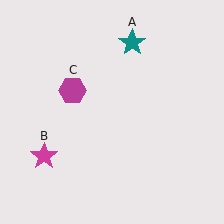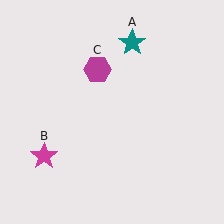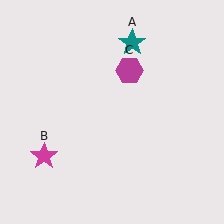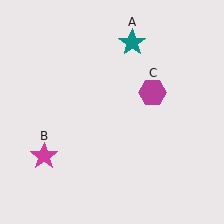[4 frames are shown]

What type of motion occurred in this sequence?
The magenta hexagon (object C) rotated clockwise around the center of the scene.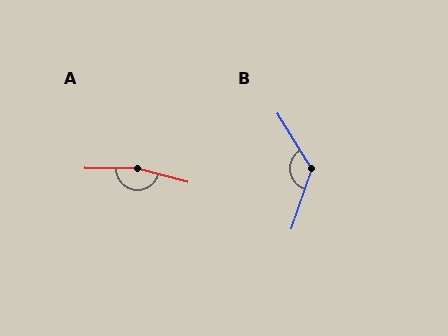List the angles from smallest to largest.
B (129°), A (165°).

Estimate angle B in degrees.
Approximately 129 degrees.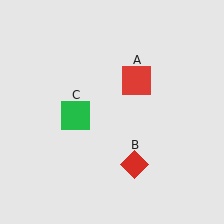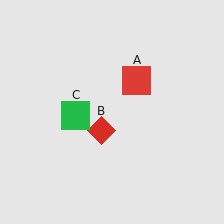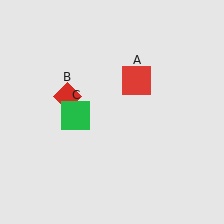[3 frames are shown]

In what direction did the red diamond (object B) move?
The red diamond (object B) moved up and to the left.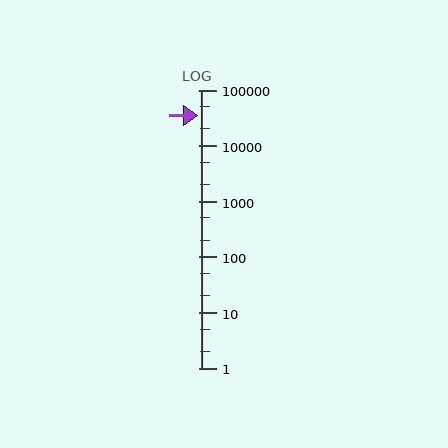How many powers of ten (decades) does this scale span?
The scale spans 5 decades, from 1 to 100000.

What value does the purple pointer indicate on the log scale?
The pointer indicates approximately 35000.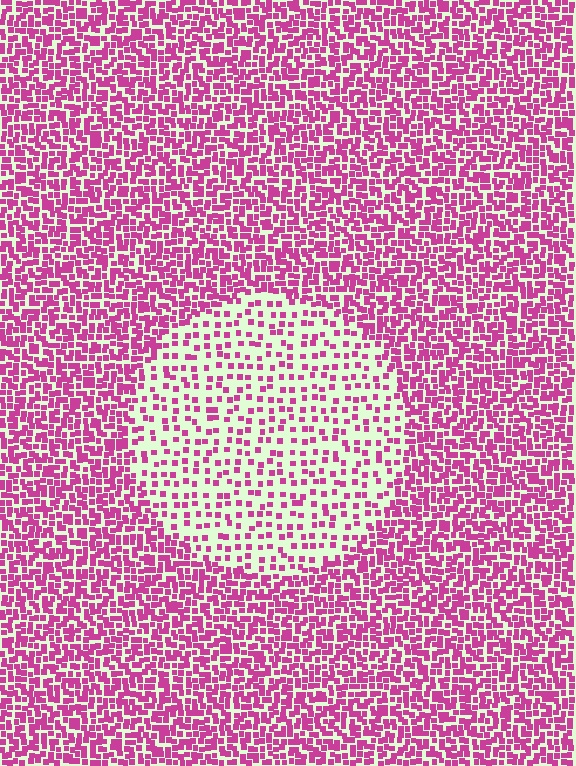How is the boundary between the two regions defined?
The boundary is defined by a change in element density (approximately 2.4x ratio). All elements are the same color, size, and shape.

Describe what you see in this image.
The image contains small magenta elements arranged at two different densities. A circle-shaped region is visible where the elements are less densely packed than the surrounding area.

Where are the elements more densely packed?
The elements are more densely packed outside the circle boundary.